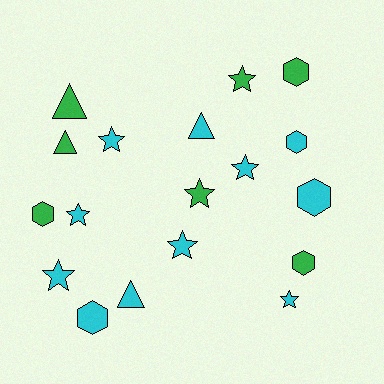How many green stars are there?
There are 2 green stars.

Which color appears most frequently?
Cyan, with 11 objects.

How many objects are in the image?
There are 18 objects.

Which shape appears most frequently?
Star, with 8 objects.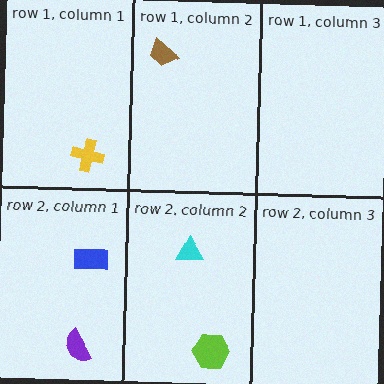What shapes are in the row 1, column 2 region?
The brown trapezoid.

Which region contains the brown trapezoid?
The row 1, column 2 region.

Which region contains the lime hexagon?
The row 2, column 2 region.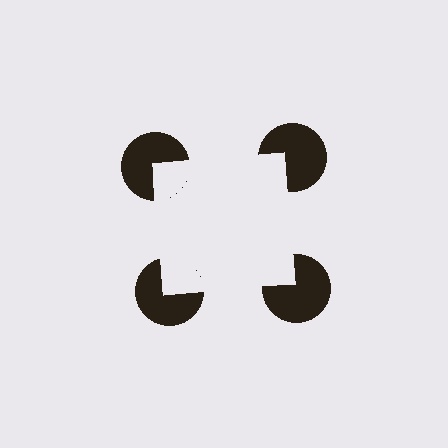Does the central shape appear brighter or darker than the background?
It typically appears slightly brighter than the background, even though no actual brightness change is drawn.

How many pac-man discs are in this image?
There are 4 — one at each vertex of the illusory square.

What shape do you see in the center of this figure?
An illusory square — its edges are inferred from the aligned wedge cuts in the pac-man discs, not physically drawn.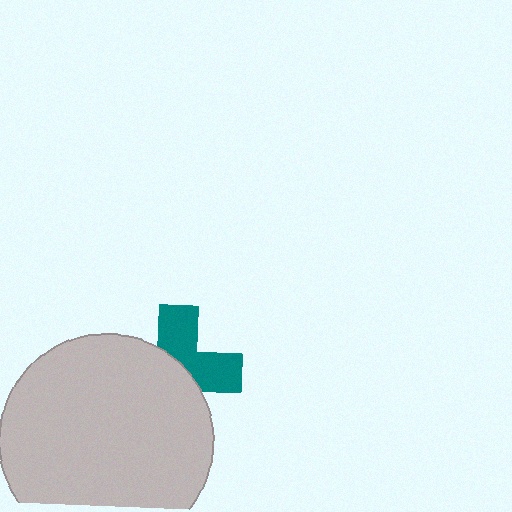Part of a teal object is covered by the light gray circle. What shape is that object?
It is a cross.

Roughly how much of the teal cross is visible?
About half of it is visible (roughly 46%).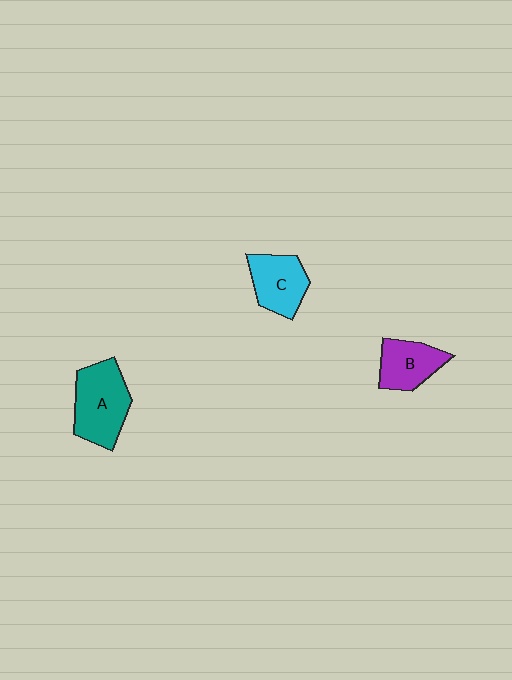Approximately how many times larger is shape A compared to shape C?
Approximately 1.3 times.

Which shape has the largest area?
Shape A (teal).